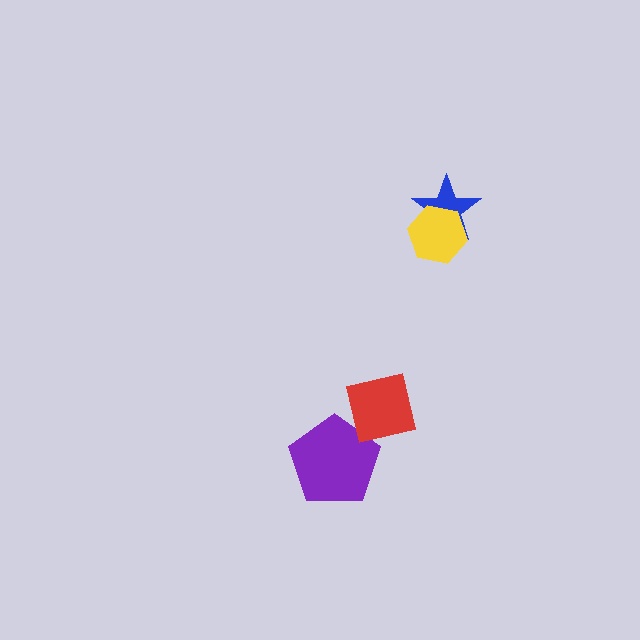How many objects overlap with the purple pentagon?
0 objects overlap with the purple pentagon.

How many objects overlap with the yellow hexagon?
1 object overlaps with the yellow hexagon.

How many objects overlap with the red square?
0 objects overlap with the red square.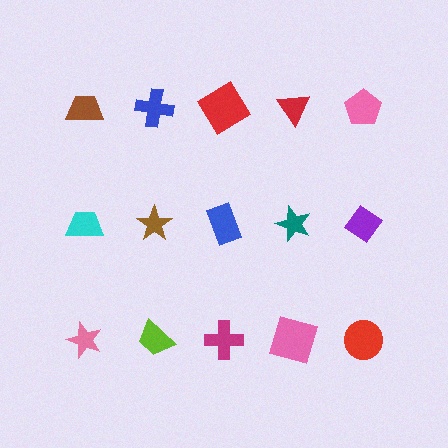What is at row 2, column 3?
A blue rectangle.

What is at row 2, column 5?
A purple diamond.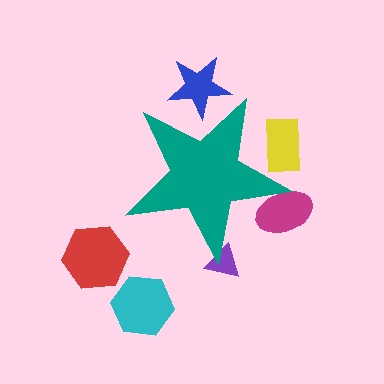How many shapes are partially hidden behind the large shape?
4 shapes are partially hidden.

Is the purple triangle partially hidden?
Yes, the purple triangle is partially hidden behind the teal star.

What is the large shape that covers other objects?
A teal star.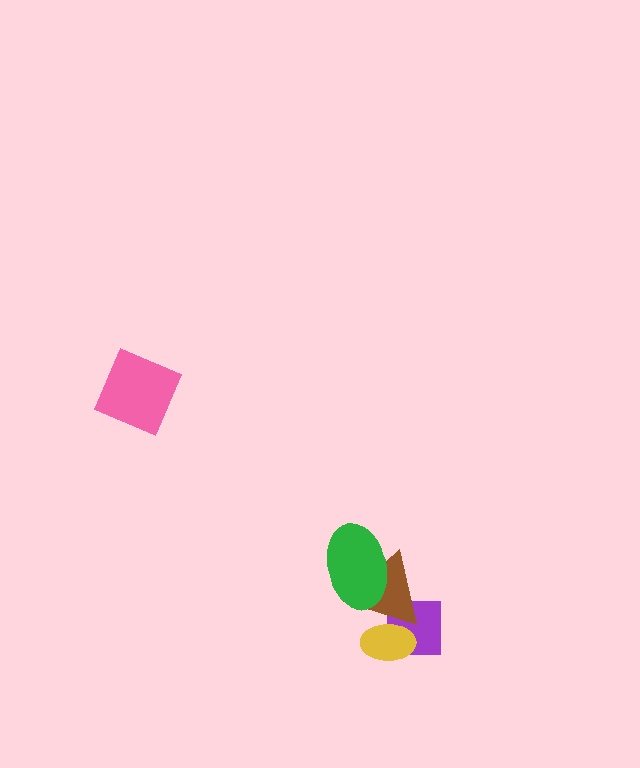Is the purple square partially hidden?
Yes, it is partially covered by another shape.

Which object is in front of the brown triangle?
The green ellipse is in front of the brown triangle.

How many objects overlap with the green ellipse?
1 object overlaps with the green ellipse.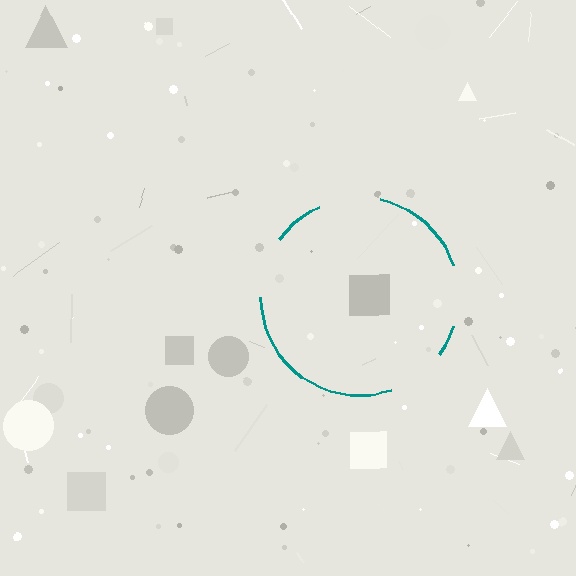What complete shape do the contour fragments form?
The contour fragments form a circle.